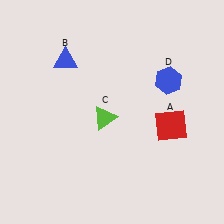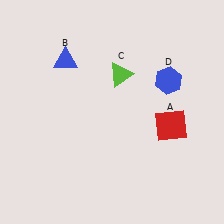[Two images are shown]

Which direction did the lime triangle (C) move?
The lime triangle (C) moved up.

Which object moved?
The lime triangle (C) moved up.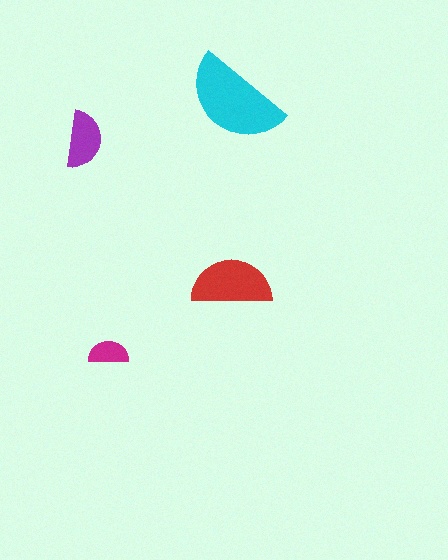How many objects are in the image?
There are 4 objects in the image.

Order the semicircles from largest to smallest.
the cyan one, the red one, the purple one, the magenta one.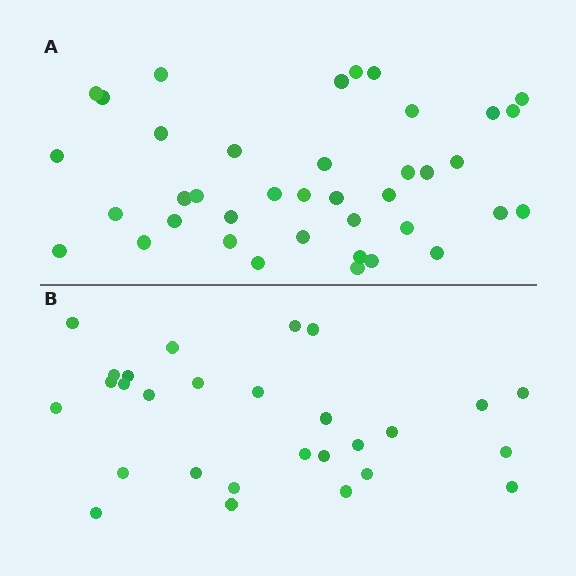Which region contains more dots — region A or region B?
Region A (the top region) has more dots.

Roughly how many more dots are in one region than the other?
Region A has roughly 12 or so more dots than region B.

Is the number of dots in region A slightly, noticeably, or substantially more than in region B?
Region A has noticeably more, but not dramatically so. The ratio is roughly 1.4 to 1.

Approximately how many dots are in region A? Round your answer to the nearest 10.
About 40 dots. (The exact count is 39, which rounds to 40.)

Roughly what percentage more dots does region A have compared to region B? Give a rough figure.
About 40% more.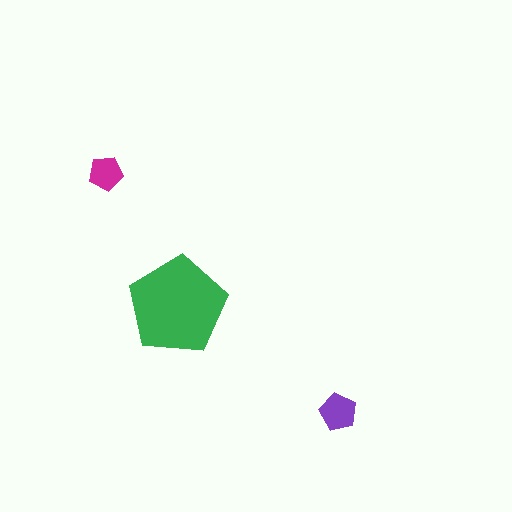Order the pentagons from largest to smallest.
the green one, the purple one, the magenta one.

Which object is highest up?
The magenta pentagon is topmost.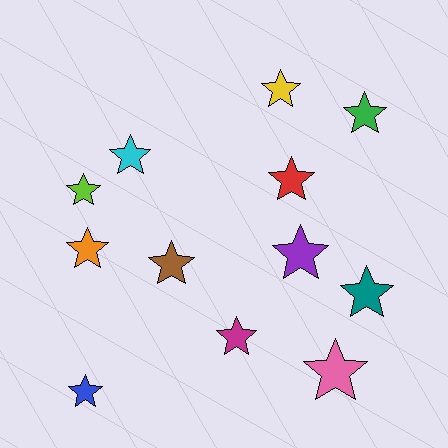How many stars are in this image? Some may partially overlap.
There are 12 stars.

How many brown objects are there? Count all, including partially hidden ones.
There is 1 brown object.